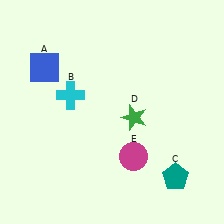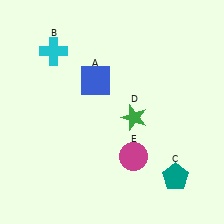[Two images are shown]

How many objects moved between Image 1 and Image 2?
2 objects moved between the two images.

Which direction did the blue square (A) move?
The blue square (A) moved right.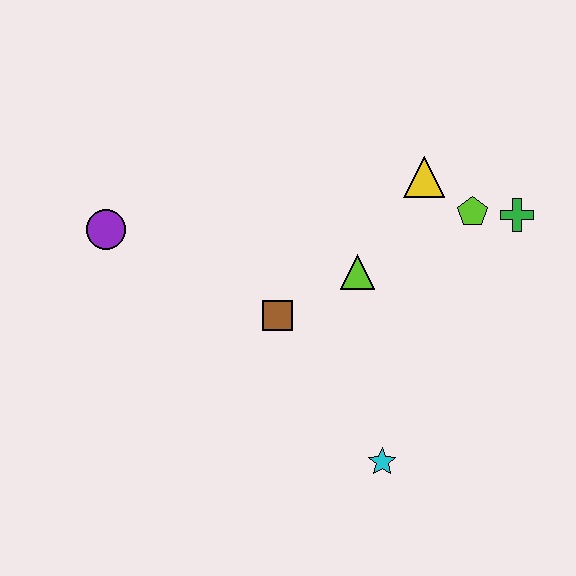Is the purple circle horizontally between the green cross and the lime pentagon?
No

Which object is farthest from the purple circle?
The green cross is farthest from the purple circle.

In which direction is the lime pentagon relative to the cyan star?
The lime pentagon is above the cyan star.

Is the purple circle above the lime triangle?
Yes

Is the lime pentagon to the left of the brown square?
No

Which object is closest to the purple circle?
The brown square is closest to the purple circle.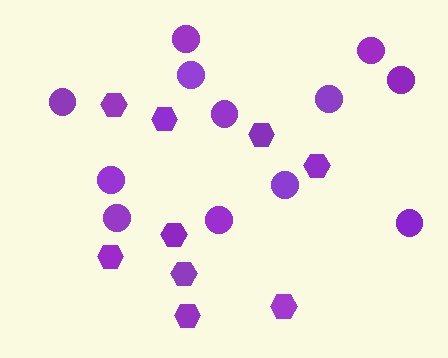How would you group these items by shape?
There are 2 groups: one group of hexagons (9) and one group of circles (12).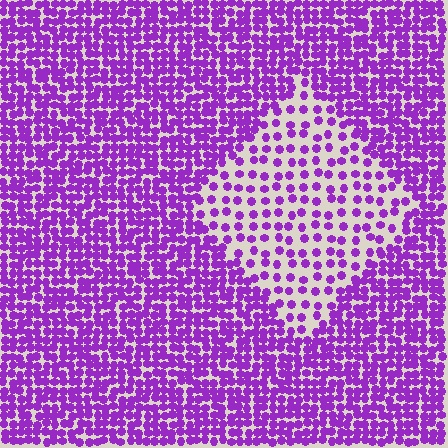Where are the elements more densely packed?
The elements are more densely packed outside the diamond boundary.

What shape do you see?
I see a diamond.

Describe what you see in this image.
The image contains small purple elements arranged at two different densities. A diamond-shaped region is visible where the elements are less densely packed than the surrounding area.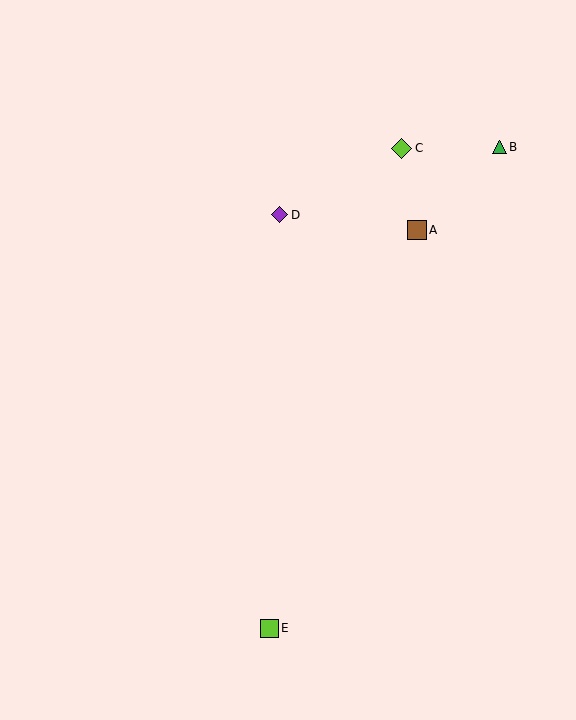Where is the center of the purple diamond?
The center of the purple diamond is at (280, 215).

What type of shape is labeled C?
Shape C is a lime diamond.